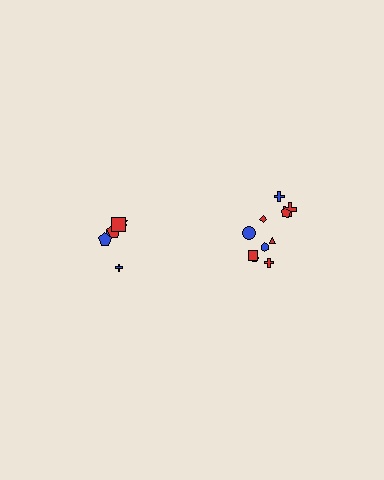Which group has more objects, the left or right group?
The right group.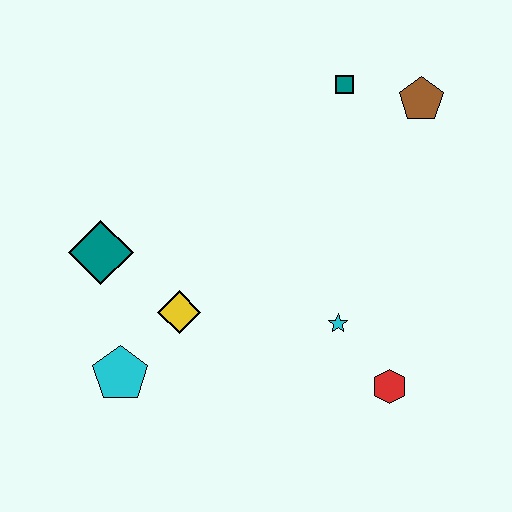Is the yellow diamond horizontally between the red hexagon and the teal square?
No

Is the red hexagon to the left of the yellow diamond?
No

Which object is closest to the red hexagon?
The cyan star is closest to the red hexagon.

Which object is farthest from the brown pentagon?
The cyan pentagon is farthest from the brown pentagon.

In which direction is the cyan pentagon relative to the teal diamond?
The cyan pentagon is below the teal diamond.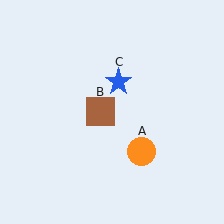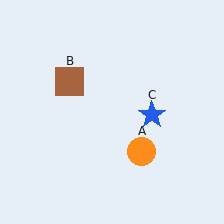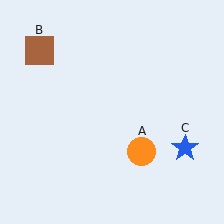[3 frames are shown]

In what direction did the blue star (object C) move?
The blue star (object C) moved down and to the right.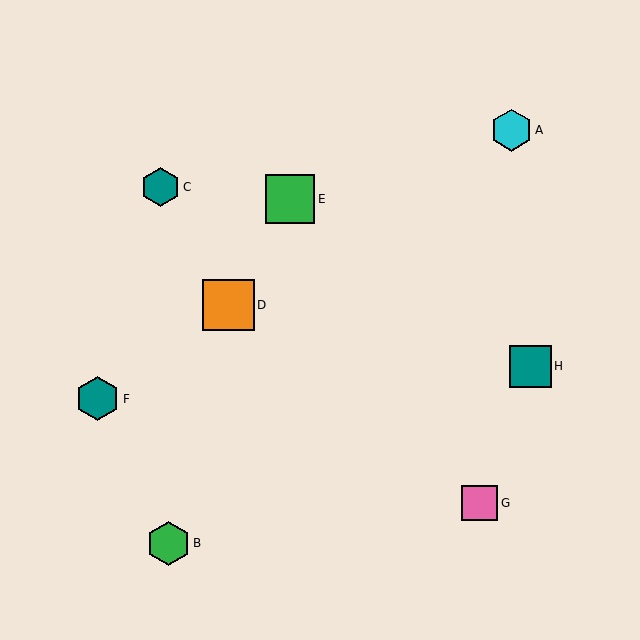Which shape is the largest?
The orange square (labeled D) is the largest.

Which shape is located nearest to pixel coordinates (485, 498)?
The pink square (labeled G) at (480, 503) is nearest to that location.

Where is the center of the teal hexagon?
The center of the teal hexagon is at (97, 399).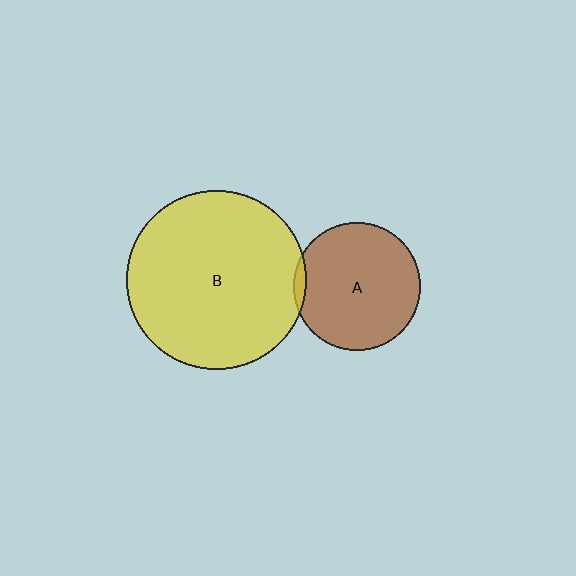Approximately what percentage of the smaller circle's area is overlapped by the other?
Approximately 5%.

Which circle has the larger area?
Circle B (yellow).